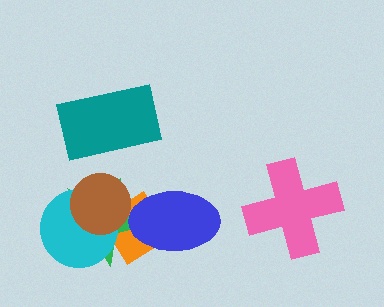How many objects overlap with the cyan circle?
3 objects overlap with the cyan circle.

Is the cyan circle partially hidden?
Yes, it is partially covered by another shape.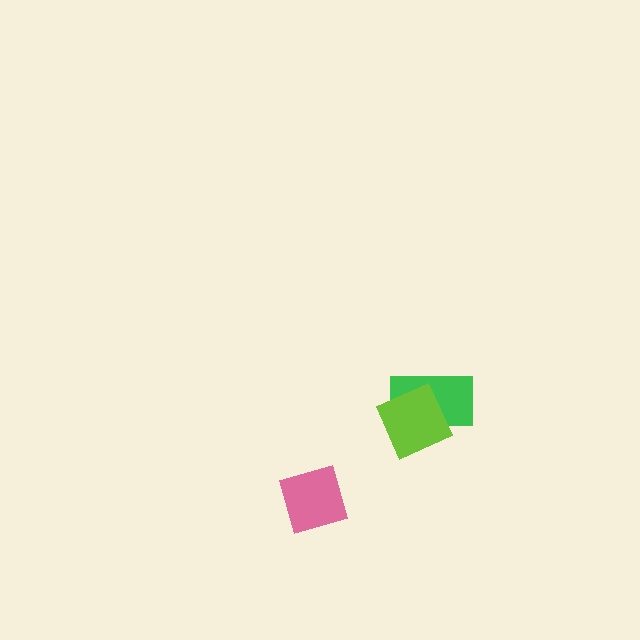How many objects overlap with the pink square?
0 objects overlap with the pink square.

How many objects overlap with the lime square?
1 object overlaps with the lime square.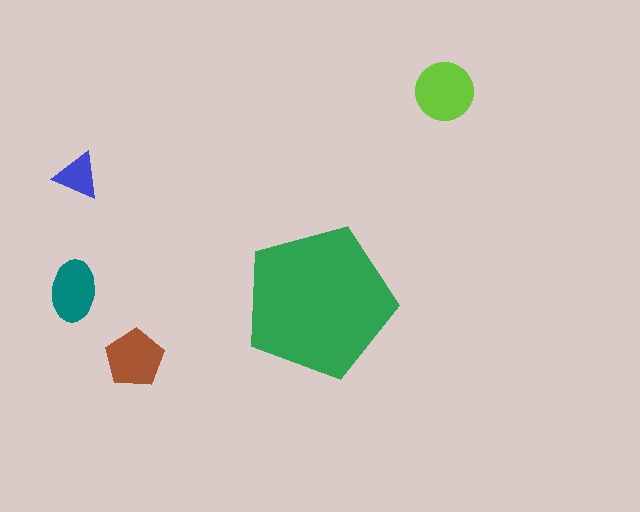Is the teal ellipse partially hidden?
No, the teal ellipse is fully visible.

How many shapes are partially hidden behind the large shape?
0 shapes are partially hidden.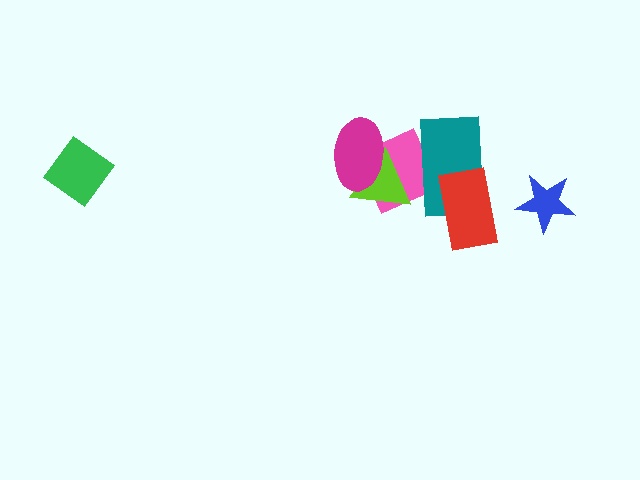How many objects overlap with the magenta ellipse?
2 objects overlap with the magenta ellipse.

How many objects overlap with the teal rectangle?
3 objects overlap with the teal rectangle.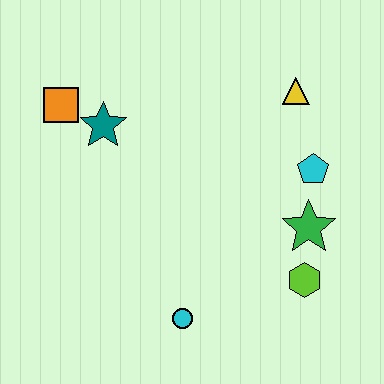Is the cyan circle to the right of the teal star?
Yes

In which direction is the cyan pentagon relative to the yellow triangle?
The cyan pentagon is below the yellow triangle.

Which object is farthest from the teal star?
The lime hexagon is farthest from the teal star.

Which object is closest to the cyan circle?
The lime hexagon is closest to the cyan circle.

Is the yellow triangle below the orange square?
No